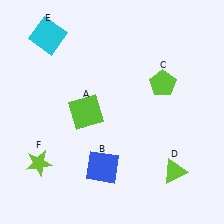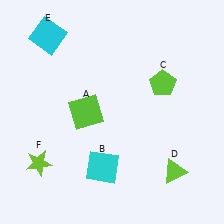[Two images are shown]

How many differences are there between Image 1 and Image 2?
There is 1 difference between the two images.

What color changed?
The square (B) changed from blue in Image 1 to cyan in Image 2.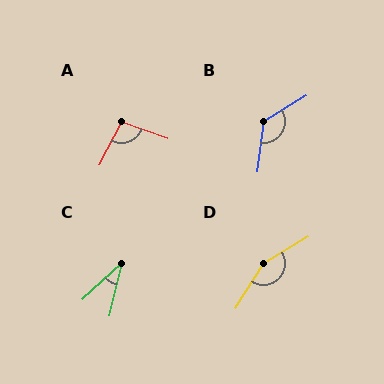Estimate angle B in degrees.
Approximately 128 degrees.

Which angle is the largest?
D, at approximately 154 degrees.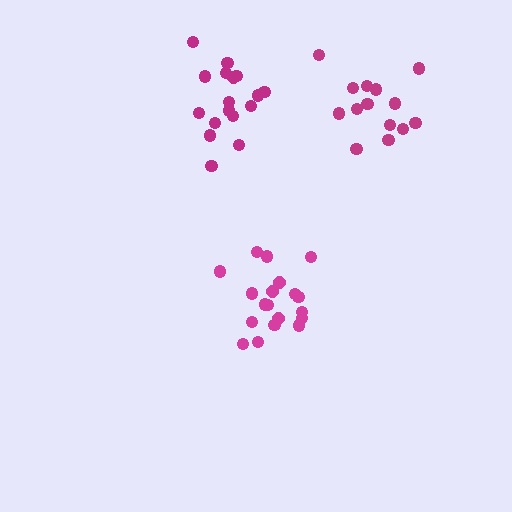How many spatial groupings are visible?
There are 3 spatial groupings.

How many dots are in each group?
Group 1: 19 dots, Group 2: 17 dots, Group 3: 14 dots (50 total).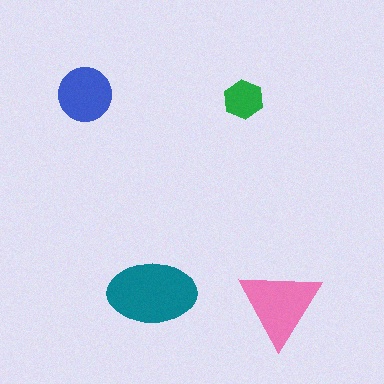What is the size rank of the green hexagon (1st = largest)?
4th.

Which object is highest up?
The blue circle is topmost.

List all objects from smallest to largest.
The green hexagon, the blue circle, the pink triangle, the teal ellipse.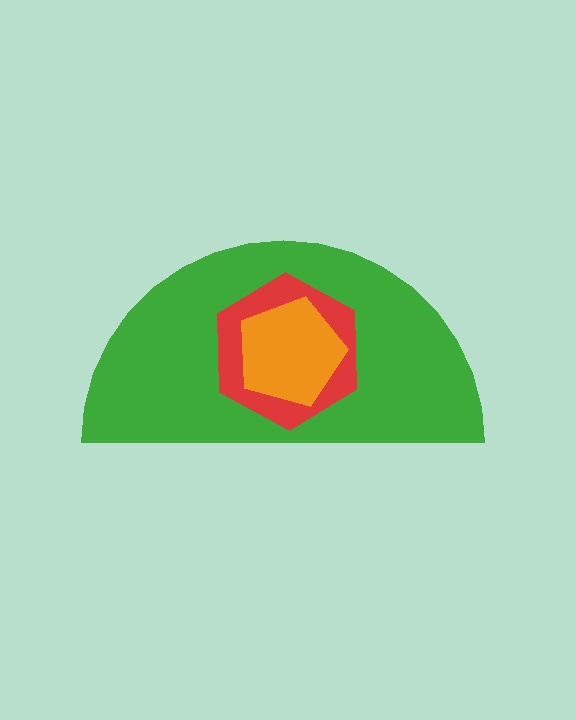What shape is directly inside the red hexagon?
The orange pentagon.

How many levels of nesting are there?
3.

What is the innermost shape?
The orange pentagon.